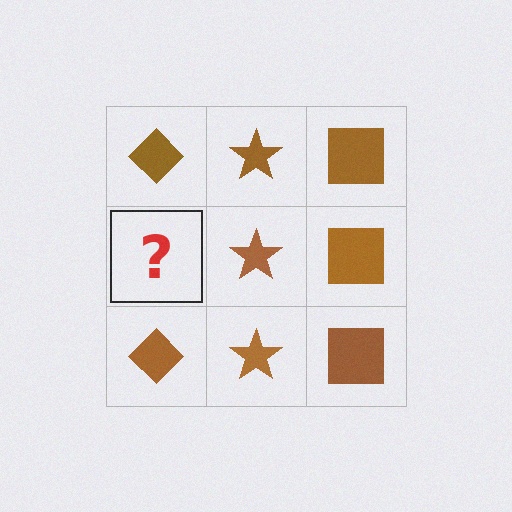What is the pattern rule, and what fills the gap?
The rule is that each column has a consistent shape. The gap should be filled with a brown diamond.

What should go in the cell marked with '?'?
The missing cell should contain a brown diamond.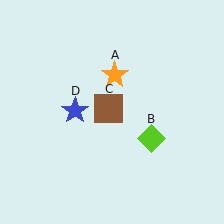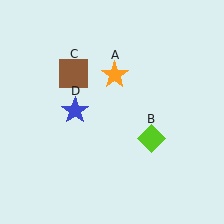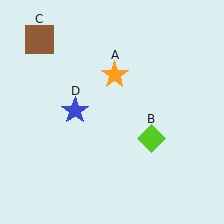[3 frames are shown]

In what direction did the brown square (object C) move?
The brown square (object C) moved up and to the left.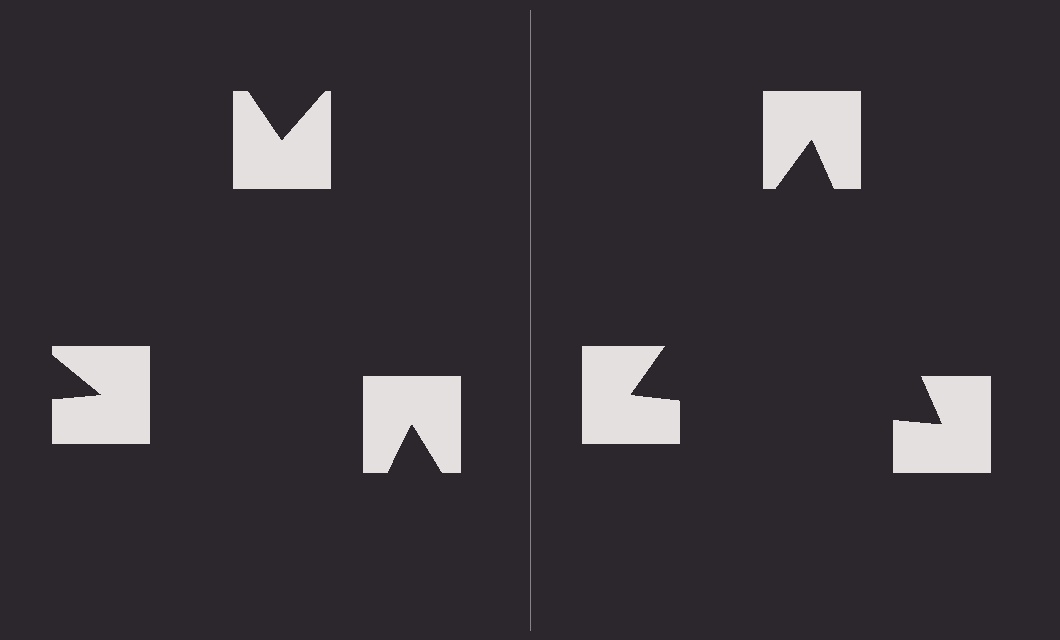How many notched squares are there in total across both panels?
6 — 3 on each side.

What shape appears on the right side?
An illusory triangle.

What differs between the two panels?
The notched squares are positioned identically on both sides; only the wedge orientations differ. On the right they align to a triangle; on the left they are misaligned.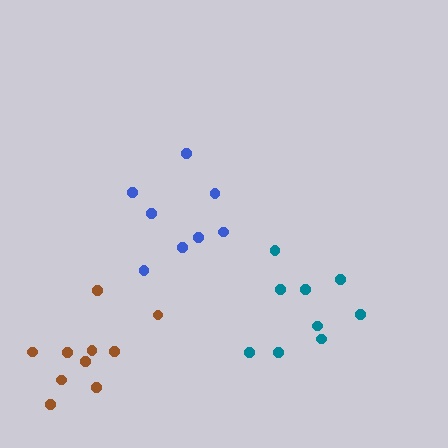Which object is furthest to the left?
The brown cluster is leftmost.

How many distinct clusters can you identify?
There are 3 distinct clusters.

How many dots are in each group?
Group 1: 9 dots, Group 2: 8 dots, Group 3: 11 dots (28 total).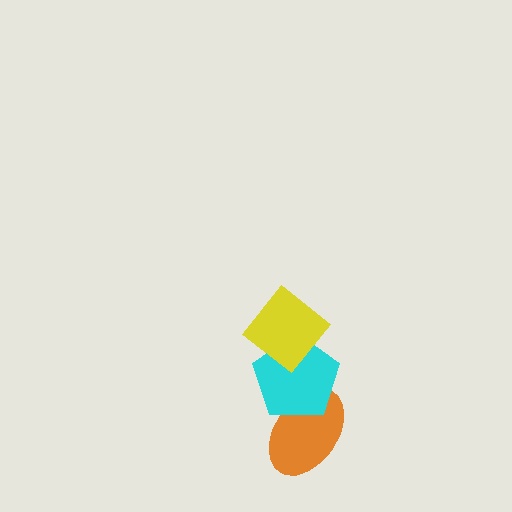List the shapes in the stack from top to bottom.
From top to bottom: the yellow diamond, the cyan pentagon, the orange ellipse.